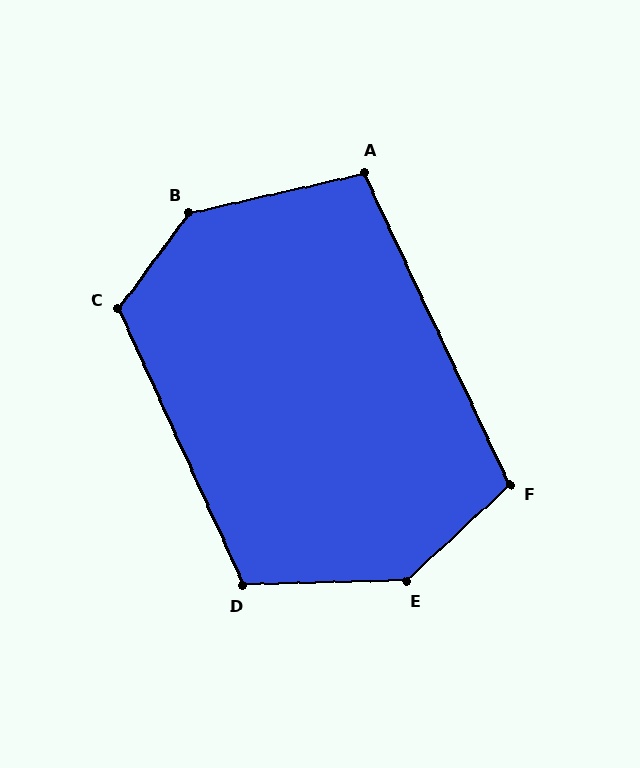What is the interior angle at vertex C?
Approximately 119 degrees (obtuse).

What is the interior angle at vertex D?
Approximately 113 degrees (obtuse).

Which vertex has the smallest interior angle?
A, at approximately 102 degrees.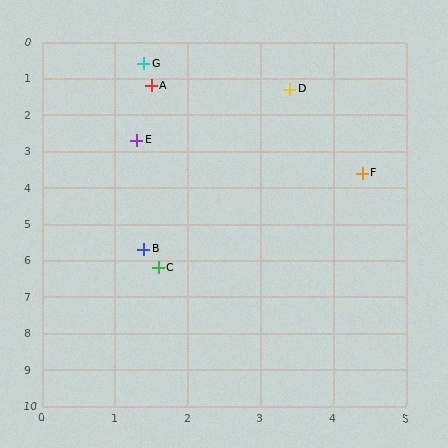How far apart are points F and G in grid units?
Points F and G are about 4.2 grid units apart.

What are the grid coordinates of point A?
Point A is at approximately (1.5, 1.2).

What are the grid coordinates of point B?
Point B is at approximately (1.4, 5.7).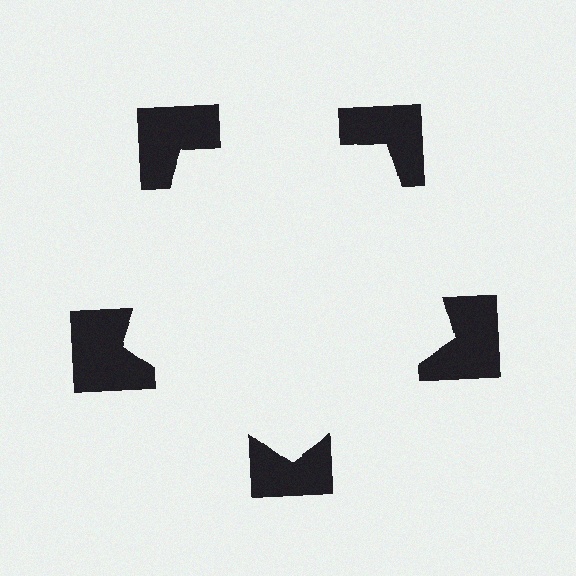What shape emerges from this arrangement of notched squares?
An illusory pentagon — its edges are inferred from the aligned wedge cuts in the notched squares, not physically drawn.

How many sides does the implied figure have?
5 sides.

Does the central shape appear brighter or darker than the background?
It typically appears slightly brighter than the background, even though no actual brightness change is drawn.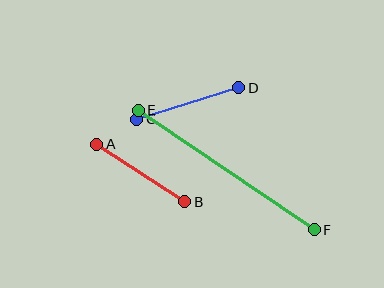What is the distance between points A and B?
The distance is approximately 105 pixels.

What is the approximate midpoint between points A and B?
The midpoint is at approximately (141, 173) pixels.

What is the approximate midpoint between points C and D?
The midpoint is at approximately (188, 103) pixels.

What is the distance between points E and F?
The distance is approximately 213 pixels.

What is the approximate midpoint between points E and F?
The midpoint is at approximately (226, 170) pixels.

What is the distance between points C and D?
The distance is approximately 107 pixels.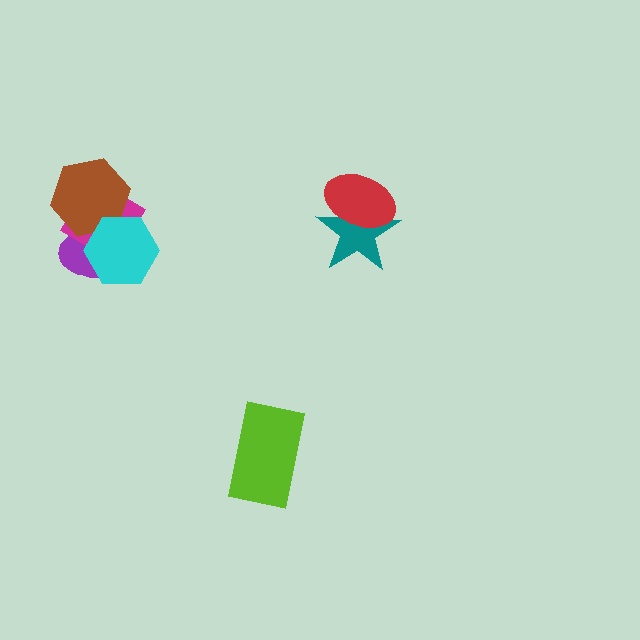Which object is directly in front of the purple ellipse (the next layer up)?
The magenta diamond is directly in front of the purple ellipse.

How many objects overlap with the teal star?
1 object overlaps with the teal star.